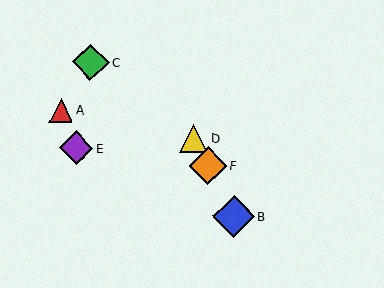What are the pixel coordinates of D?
Object D is at (194, 138).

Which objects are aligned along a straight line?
Objects B, D, F are aligned along a straight line.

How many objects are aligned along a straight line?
3 objects (B, D, F) are aligned along a straight line.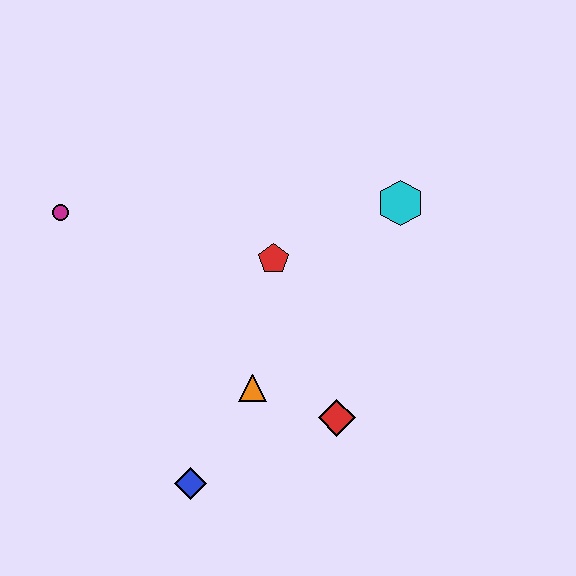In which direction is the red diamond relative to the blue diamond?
The red diamond is to the right of the blue diamond.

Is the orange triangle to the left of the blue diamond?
No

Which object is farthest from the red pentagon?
The blue diamond is farthest from the red pentagon.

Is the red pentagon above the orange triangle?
Yes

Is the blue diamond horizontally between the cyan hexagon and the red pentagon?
No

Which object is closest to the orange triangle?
The red diamond is closest to the orange triangle.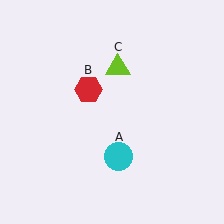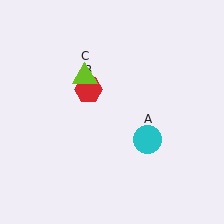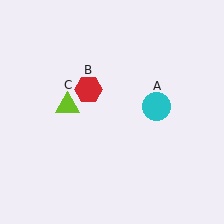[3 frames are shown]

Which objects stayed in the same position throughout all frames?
Red hexagon (object B) remained stationary.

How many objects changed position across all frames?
2 objects changed position: cyan circle (object A), lime triangle (object C).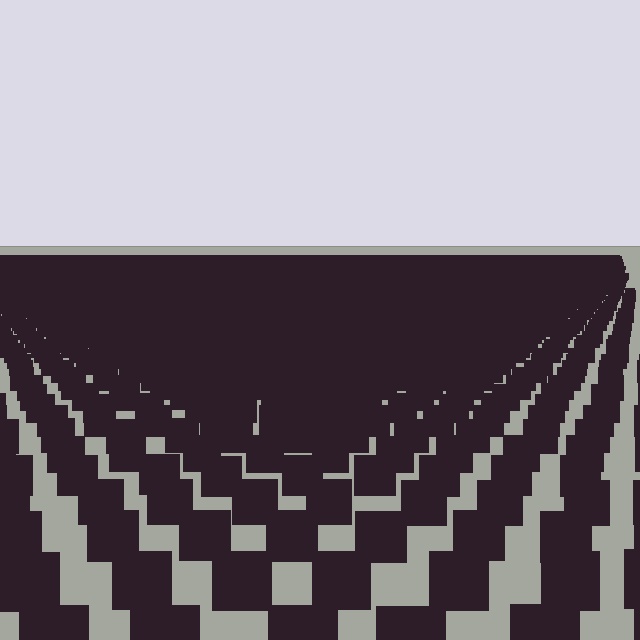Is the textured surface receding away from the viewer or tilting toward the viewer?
The surface is receding away from the viewer. Texture elements get smaller and denser toward the top.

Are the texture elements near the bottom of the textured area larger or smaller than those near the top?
Larger. Near the bottom, elements are closer to the viewer and appear at a bigger on-screen size.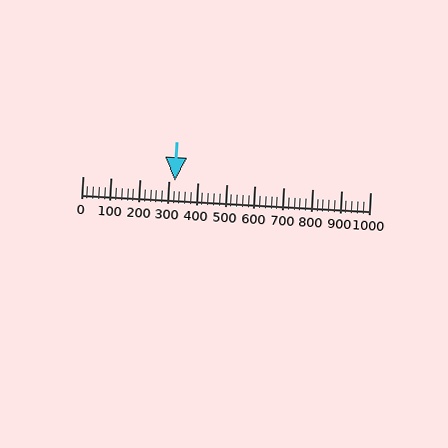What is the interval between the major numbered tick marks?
The major tick marks are spaced 100 units apart.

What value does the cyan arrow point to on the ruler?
The cyan arrow points to approximately 320.